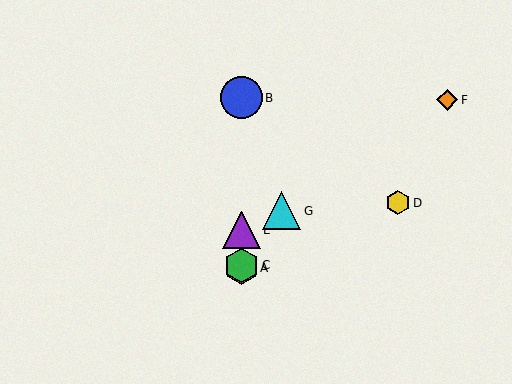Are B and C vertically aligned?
Yes, both are at x≈241.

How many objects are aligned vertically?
4 objects (A, B, C, E) are aligned vertically.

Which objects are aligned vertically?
Objects A, B, C, E are aligned vertically.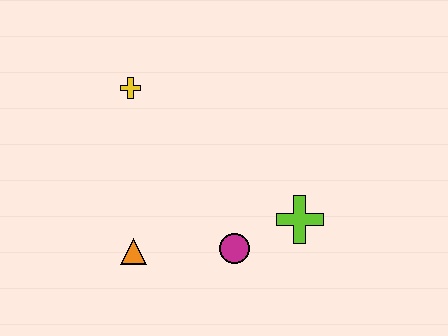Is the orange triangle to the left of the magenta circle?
Yes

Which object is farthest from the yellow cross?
The lime cross is farthest from the yellow cross.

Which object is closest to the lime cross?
The magenta circle is closest to the lime cross.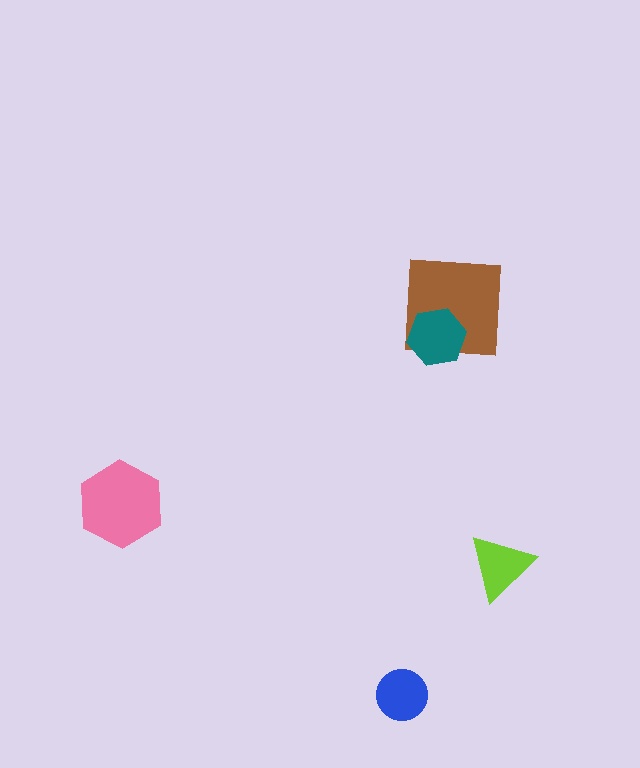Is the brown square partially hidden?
Yes, it is partially covered by another shape.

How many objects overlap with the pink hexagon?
0 objects overlap with the pink hexagon.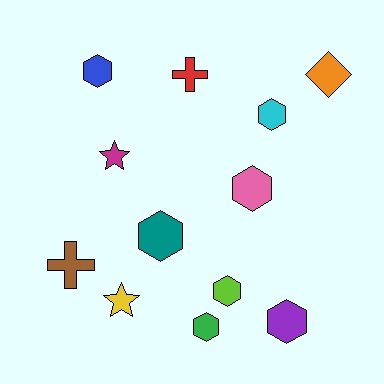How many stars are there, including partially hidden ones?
There are 2 stars.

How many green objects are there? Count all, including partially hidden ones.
There is 1 green object.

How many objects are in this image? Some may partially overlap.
There are 12 objects.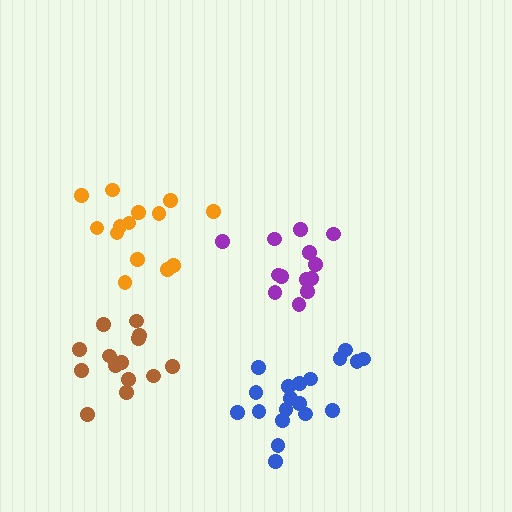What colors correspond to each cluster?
The clusters are colored: orange, purple, blue, brown.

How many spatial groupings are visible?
There are 4 spatial groupings.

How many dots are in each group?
Group 1: 14 dots, Group 2: 14 dots, Group 3: 19 dots, Group 4: 14 dots (61 total).